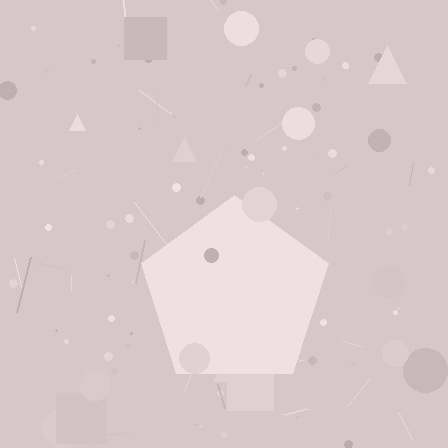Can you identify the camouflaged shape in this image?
The camouflaged shape is a pentagon.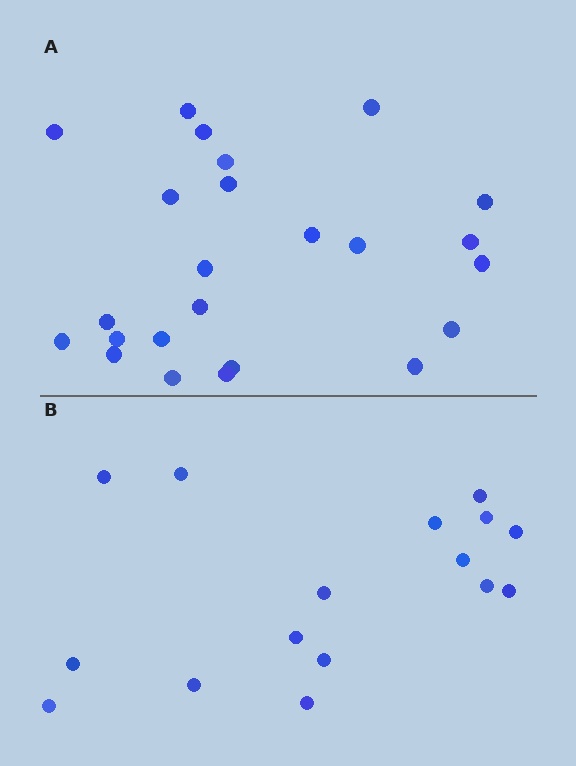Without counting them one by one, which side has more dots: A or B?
Region A (the top region) has more dots.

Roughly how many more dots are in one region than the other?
Region A has roughly 8 or so more dots than region B.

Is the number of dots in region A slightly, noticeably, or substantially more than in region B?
Region A has substantially more. The ratio is roughly 1.5 to 1.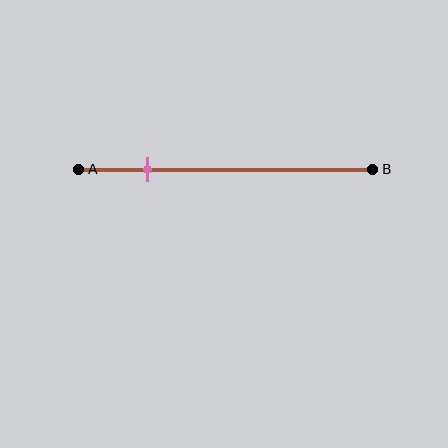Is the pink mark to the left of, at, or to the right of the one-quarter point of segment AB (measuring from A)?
The pink mark is approximately at the one-quarter point of segment AB.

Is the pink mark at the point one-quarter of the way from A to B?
Yes, the mark is approximately at the one-quarter point.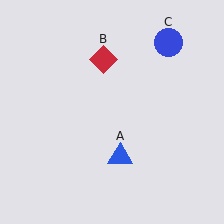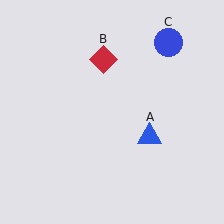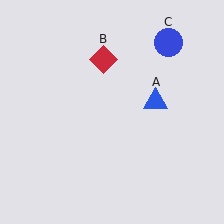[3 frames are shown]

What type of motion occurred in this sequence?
The blue triangle (object A) rotated counterclockwise around the center of the scene.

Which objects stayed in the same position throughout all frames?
Red diamond (object B) and blue circle (object C) remained stationary.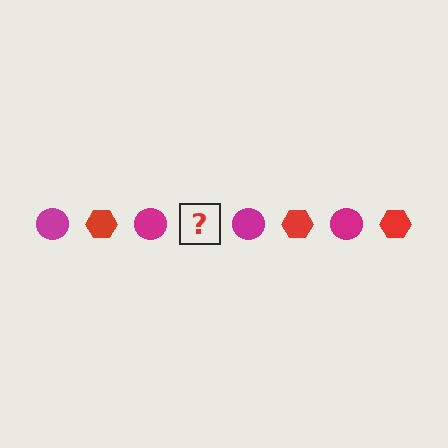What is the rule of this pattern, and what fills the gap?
The rule is that the pattern alternates between magenta circle and red hexagon. The gap should be filled with a red hexagon.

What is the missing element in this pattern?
The missing element is a red hexagon.